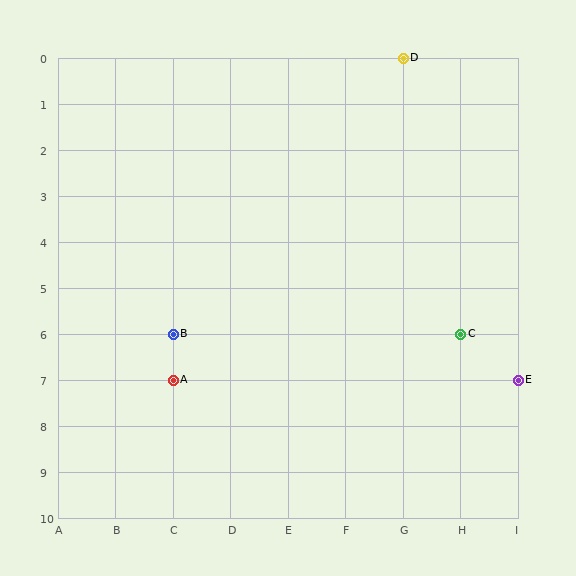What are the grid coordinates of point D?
Point D is at grid coordinates (G, 0).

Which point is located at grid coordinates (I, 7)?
Point E is at (I, 7).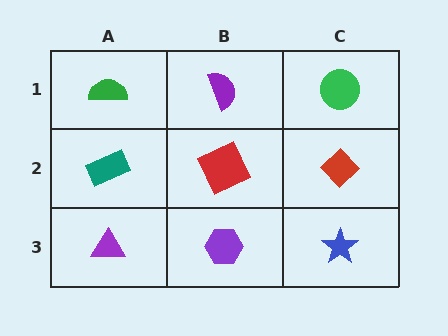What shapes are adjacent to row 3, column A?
A teal rectangle (row 2, column A), a purple hexagon (row 3, column B).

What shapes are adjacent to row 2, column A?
A green semicircle (row 1, column A), a purple triangle (row 3, column A), a red square (row 2, column B).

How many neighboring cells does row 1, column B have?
3.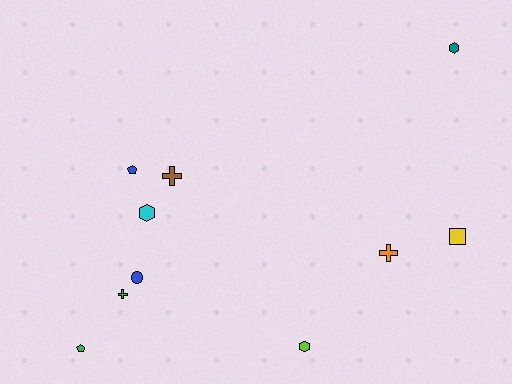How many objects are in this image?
There are 10 objects.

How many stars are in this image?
There are no stars.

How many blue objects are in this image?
There are 2 blue objects.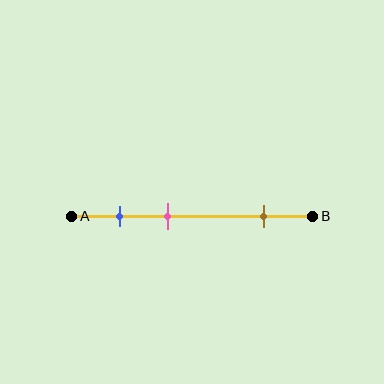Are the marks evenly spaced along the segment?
No, the marks are not evenly spaced.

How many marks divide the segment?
There are 3 marks dividing the segment.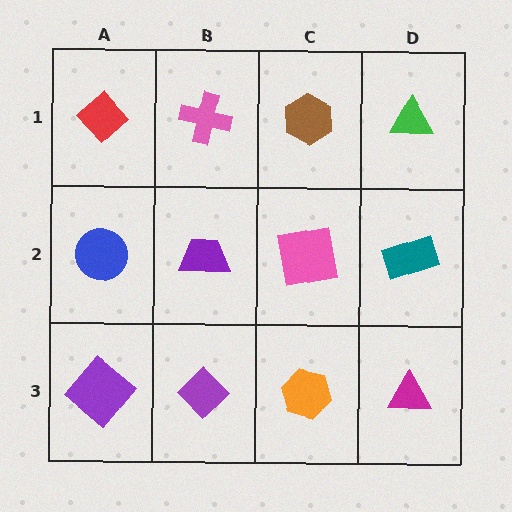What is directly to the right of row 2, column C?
A teal rectangle.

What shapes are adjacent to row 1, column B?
A purple trapezoid (row 2, column B), a red diamond (row 1, column A), a brown hexagon (row 1, column C).